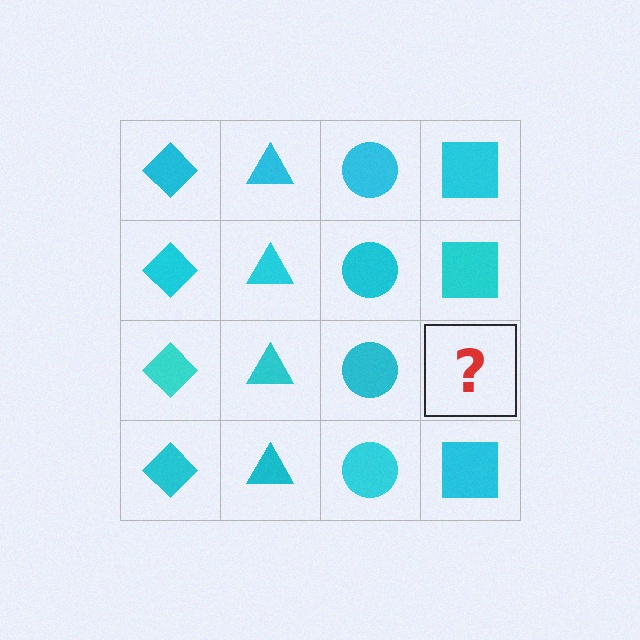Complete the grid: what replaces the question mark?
The question mark should be replaced with a cyan square.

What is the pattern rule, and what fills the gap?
The rule is that each column has a consistent shape. The gap should be filled with a cyan square.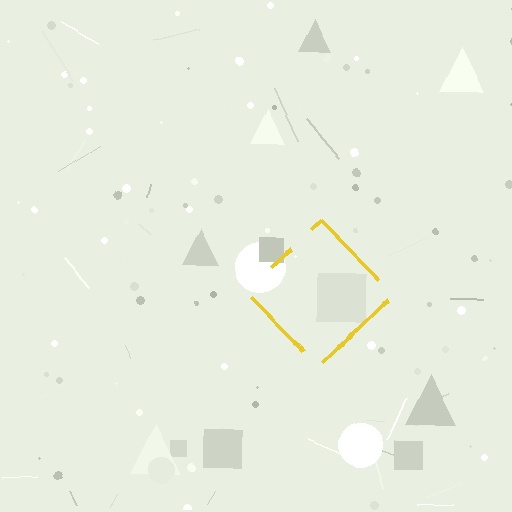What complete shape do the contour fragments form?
The contour fragments form a diamond.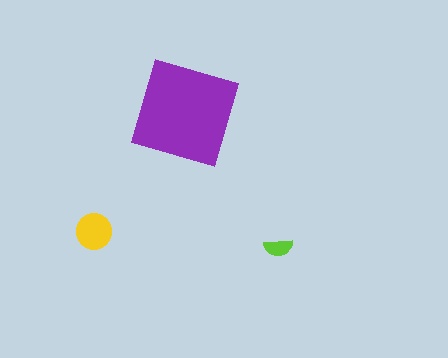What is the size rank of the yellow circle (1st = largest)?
2nd.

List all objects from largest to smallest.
The purple diamond, the yellow circle, the lime semicircle.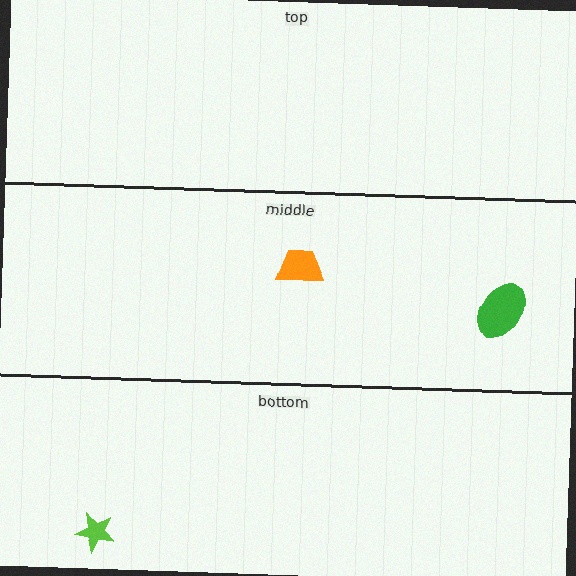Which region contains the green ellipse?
The middle region.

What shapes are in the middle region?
The green ellipse, the orange trapezoid.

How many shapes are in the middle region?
2.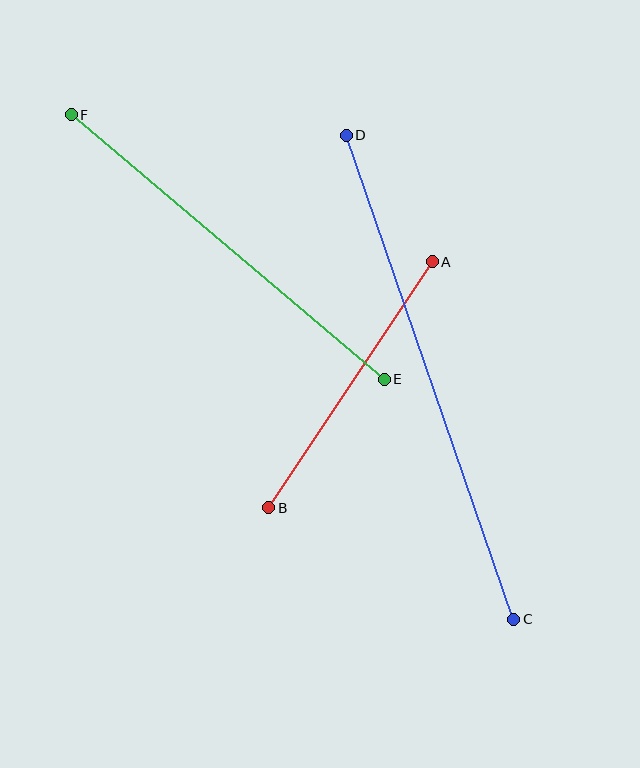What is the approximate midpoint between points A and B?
The midpoint is at approximately (351, 385) pixels.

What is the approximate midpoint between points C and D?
The midpoint is at approximately (430, 377) pixels.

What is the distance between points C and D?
The distance is approximately 512 pixels.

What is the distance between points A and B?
The distance is approximately 295 pixels.